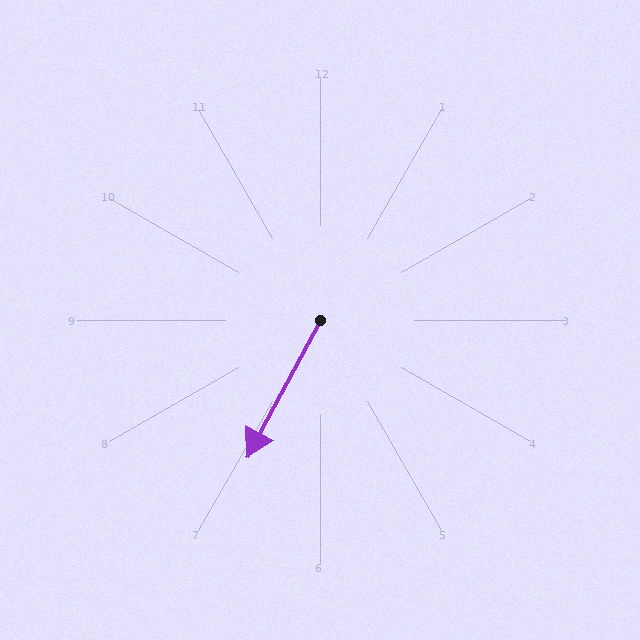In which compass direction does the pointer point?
Southwest.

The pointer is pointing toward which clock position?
Roughly 7 o'clock.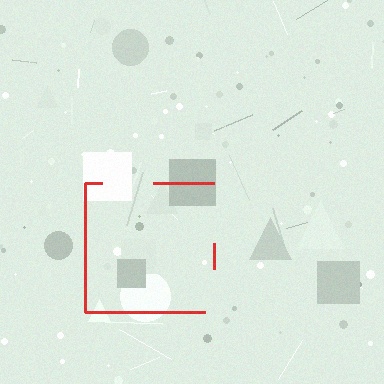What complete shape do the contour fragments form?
The contour fragments form a square.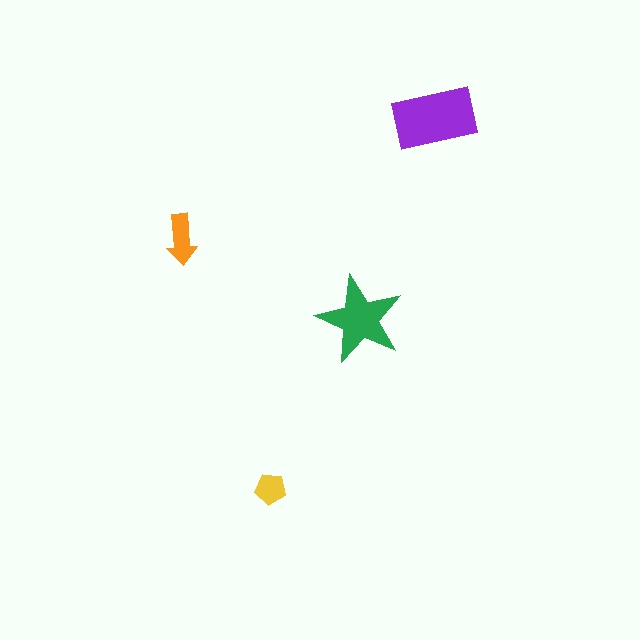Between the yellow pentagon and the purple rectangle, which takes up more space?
The purple rectangle.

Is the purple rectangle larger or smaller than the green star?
Larger.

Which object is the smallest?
The yellow pentagon.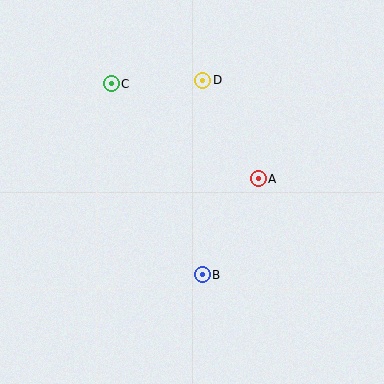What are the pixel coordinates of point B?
Point B is at (202, 275).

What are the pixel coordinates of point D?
Point D is at (203, 80).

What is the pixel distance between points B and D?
The distance between B and D is 195 pixels.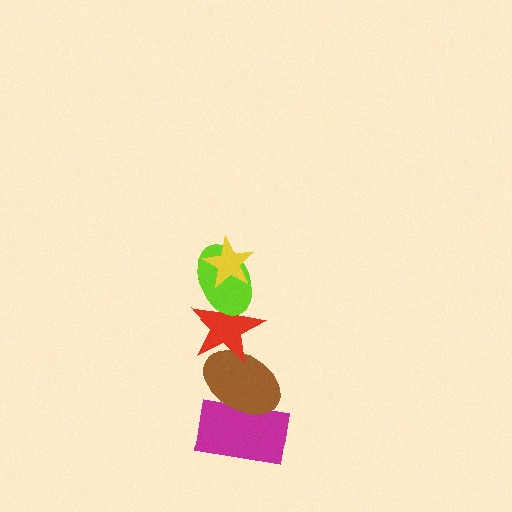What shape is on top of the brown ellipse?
The red star is on top of the brown ellipse.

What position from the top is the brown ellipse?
The brown ellipse is 4th from the top.